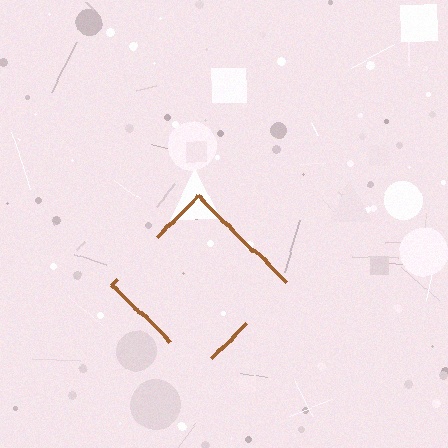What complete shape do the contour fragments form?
The contour fragments form a diamond.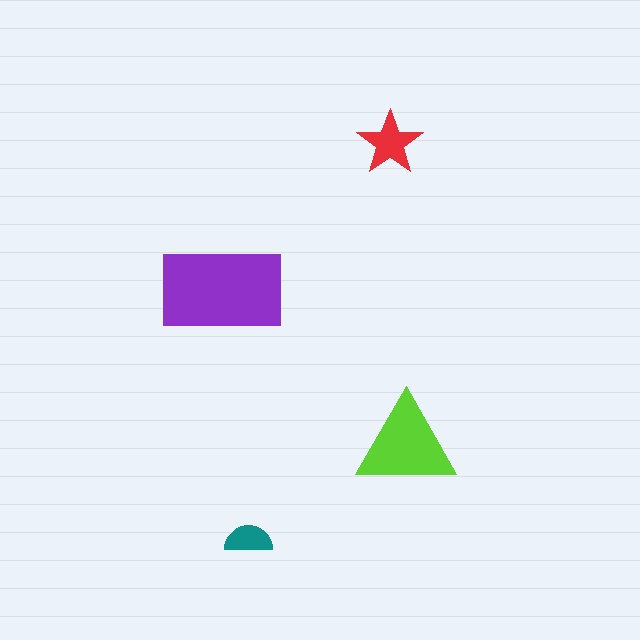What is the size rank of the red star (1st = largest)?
3rd.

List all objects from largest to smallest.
The purple rectangle, the lime triangle, the red star, the teal semicircle.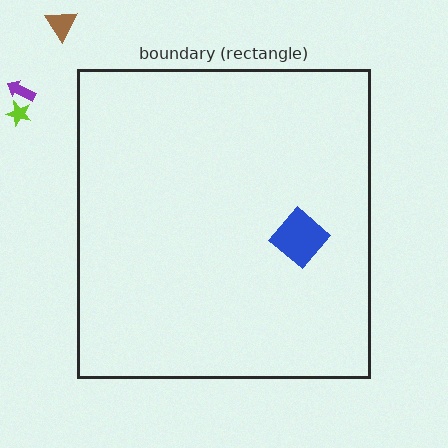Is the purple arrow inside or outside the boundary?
Outside.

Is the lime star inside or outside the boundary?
Outside.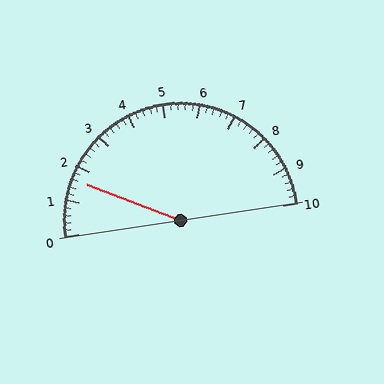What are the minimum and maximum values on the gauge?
The gauge ranges from 0 to 10.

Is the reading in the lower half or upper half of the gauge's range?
The reading is in the lower half of the range (0 to 10).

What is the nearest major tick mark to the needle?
The nearest major tick mark is 2.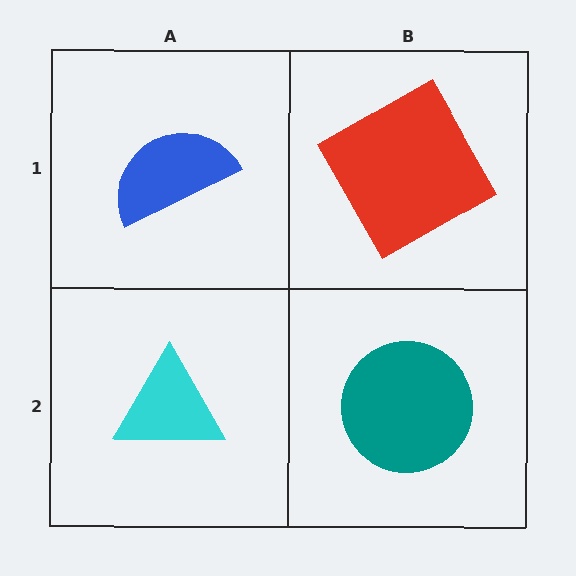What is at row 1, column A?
A blue semicircle.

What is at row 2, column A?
A cyan triangle.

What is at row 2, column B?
A teal circle.